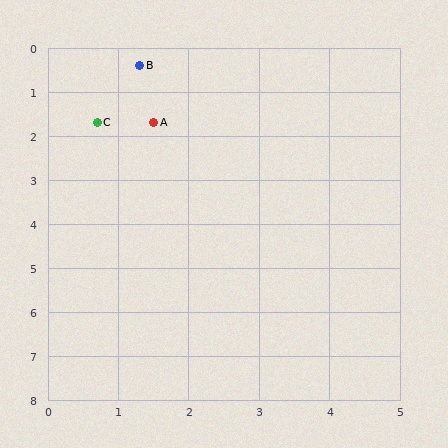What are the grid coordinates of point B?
Point B is at approximately (1.3, 0.4).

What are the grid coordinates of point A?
Point A is at approximately (1.5, 1.7).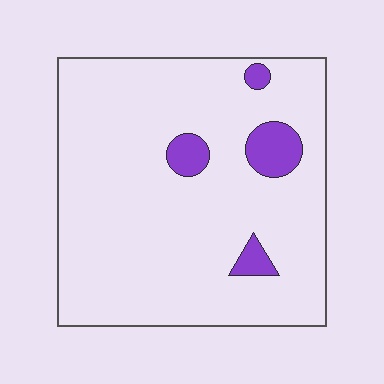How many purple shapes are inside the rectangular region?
4.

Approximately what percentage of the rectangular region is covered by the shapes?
Approximately 10%.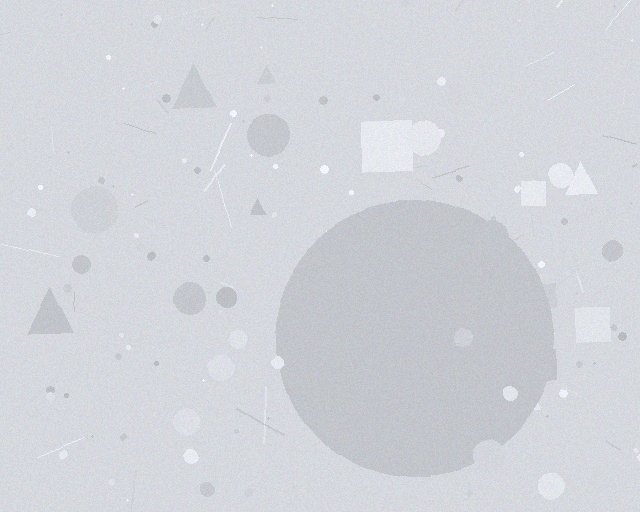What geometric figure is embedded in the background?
A circle is embedded in the background.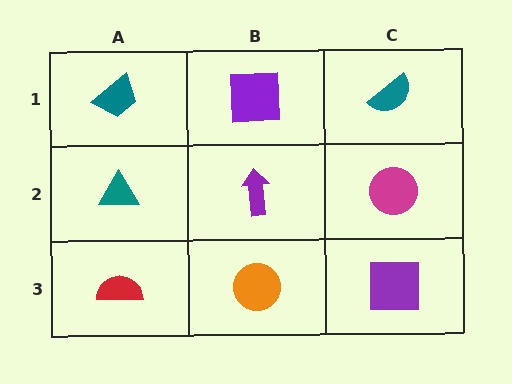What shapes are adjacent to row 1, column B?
A purple arrow (row 2, column B), a teal trapezoid (row 1, column A), a teal semicircle (row 1, column C).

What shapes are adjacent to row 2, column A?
A teal trapezoid (row 1, column A), a red semicircle (row 3, column A), a purple arrow (row 2, column B).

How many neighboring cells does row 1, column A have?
2.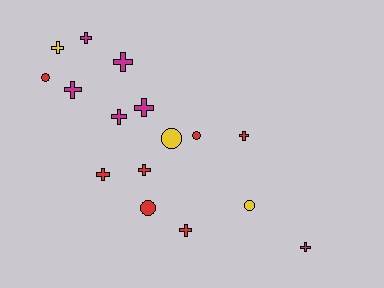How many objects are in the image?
There are 16 objects.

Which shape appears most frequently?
Cross, with 11 objects.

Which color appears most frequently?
Red, with 7 objects.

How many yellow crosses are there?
There is 1 yellow cross.